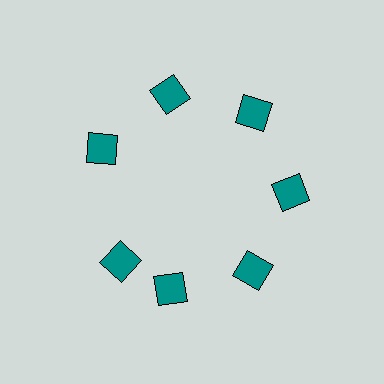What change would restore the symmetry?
The symmetry would be restored by rotating it back into even spacing with its neighbors so that all 7 diamonds sit at equal angles and equal distance from the center.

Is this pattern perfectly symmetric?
No. The 7 teal diamonds are arranged in a ring, but one element near the 8 o'clock position is rotated out of alignment along the ring, breaking the 7-fold rotational symmetry.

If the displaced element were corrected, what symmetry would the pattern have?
It would have 7-fold rotational symmetry — the pattern would map onto itself every 51 degrees.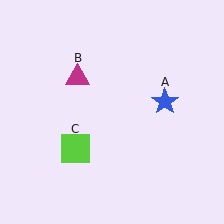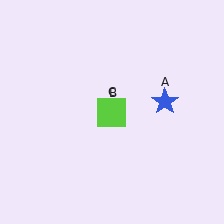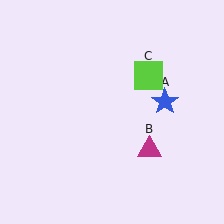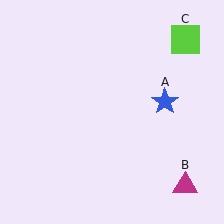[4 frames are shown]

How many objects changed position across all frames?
2 objects changed position: magenta triangle (object B), lime square (object C).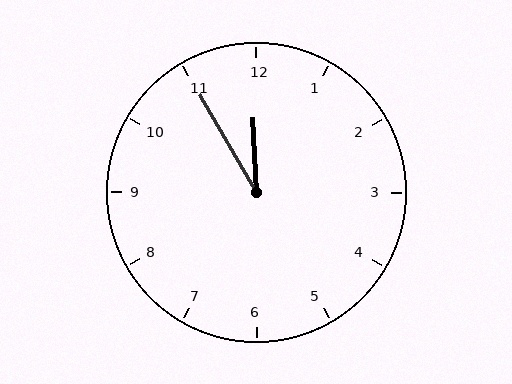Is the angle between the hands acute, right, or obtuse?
It is acute.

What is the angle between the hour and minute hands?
Approximately 28 degrees.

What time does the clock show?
11:55.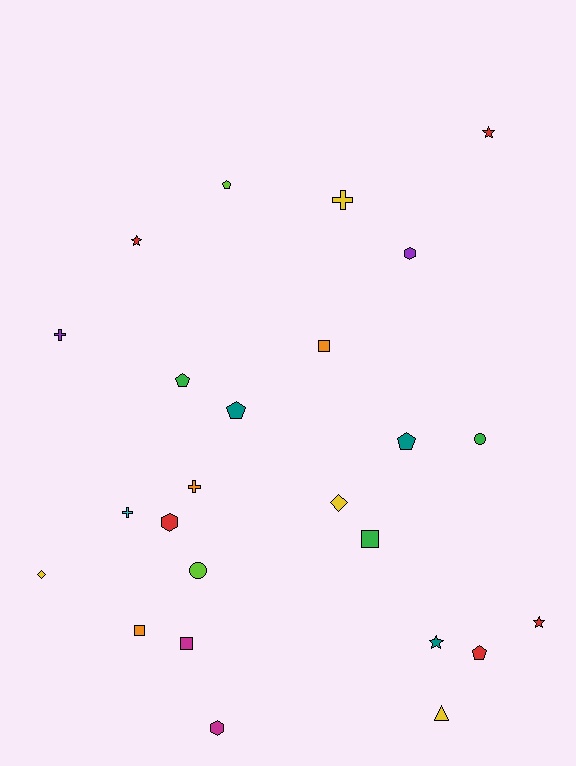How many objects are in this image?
There are 25 objects.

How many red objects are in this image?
There are 5 red objects.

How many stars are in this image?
There are 4 stars.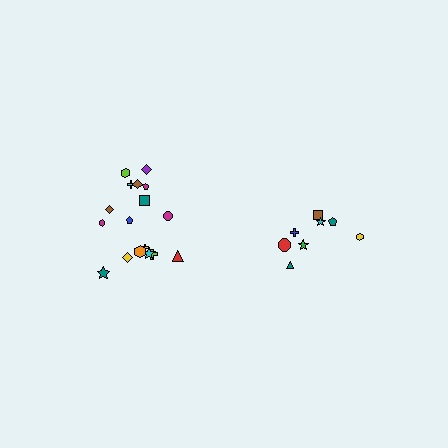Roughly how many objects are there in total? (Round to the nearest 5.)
Roughly 25 objects in total.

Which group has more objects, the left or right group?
The left group.